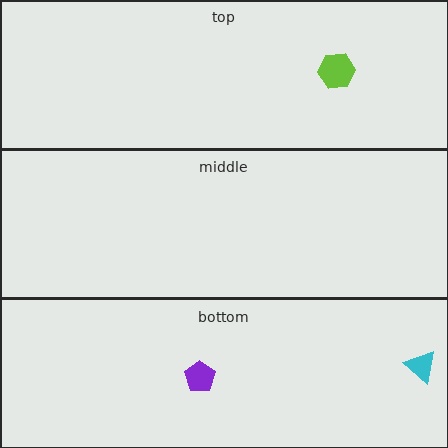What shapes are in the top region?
The lime hexagon.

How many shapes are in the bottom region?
2.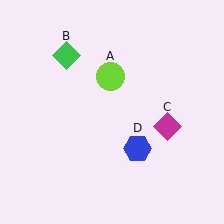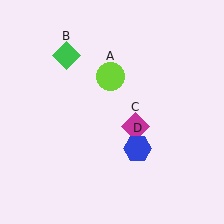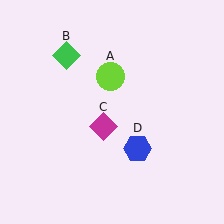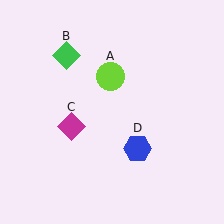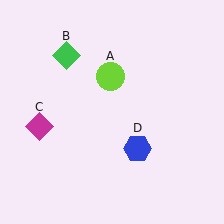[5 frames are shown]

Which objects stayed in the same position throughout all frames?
Lime circle (object A) and green diamond (object B) and blue hexagon (object D) remained stationary.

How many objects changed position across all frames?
1 object changed position: magenta diamond (object C).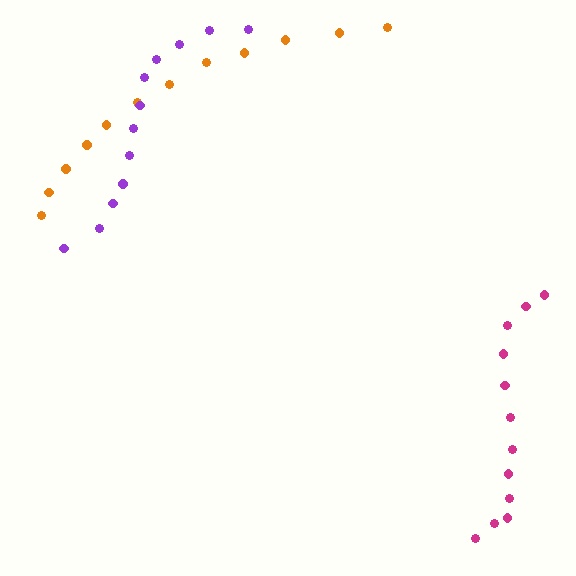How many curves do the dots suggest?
There are 3 distinct paths.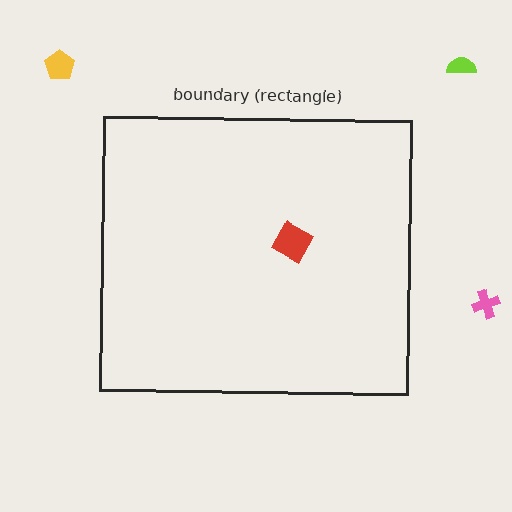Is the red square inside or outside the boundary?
Inside.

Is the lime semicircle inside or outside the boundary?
Outside.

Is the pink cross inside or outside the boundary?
Outside.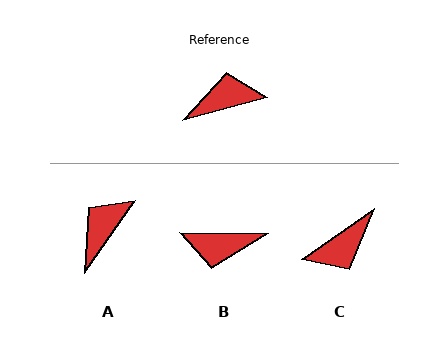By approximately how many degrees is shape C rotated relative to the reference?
Approximately 160 degrees clockwise.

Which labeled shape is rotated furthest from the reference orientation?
B, about 164 degrees away.